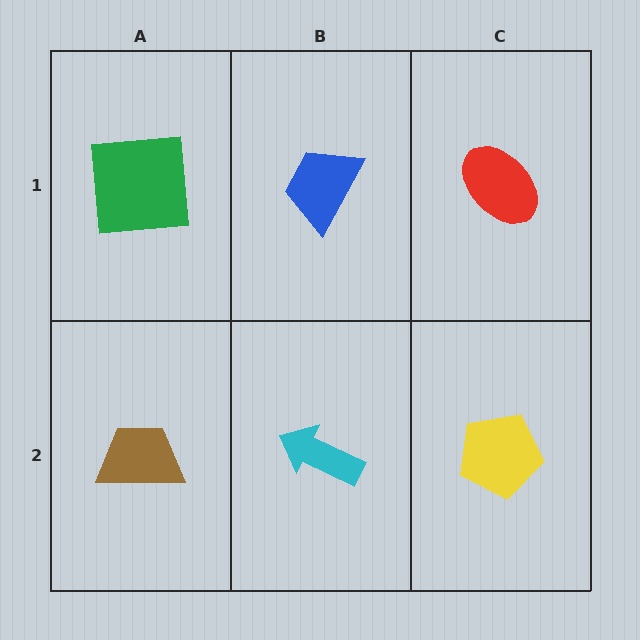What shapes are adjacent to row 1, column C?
A yellow pentagon (row 2, column C), a blue trapezoid (row 1, column B).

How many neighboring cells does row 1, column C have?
2.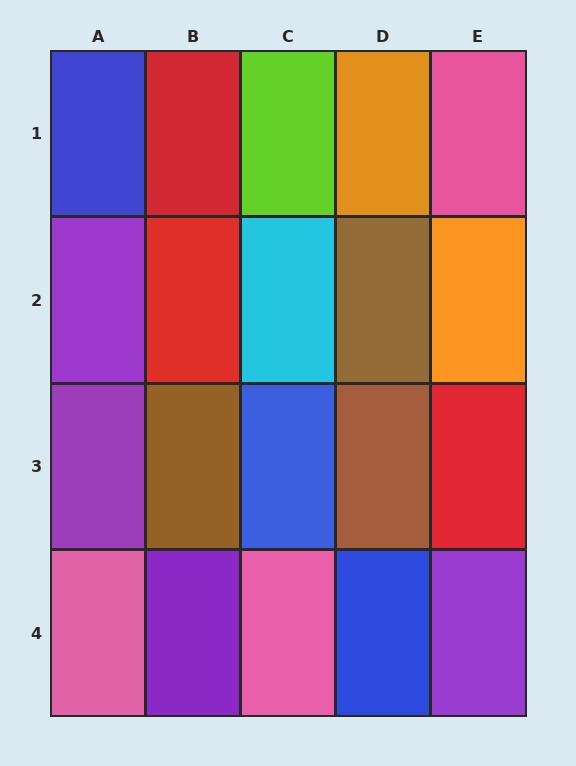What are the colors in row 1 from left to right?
Blue, red, lime, orange, pink.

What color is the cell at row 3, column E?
Red.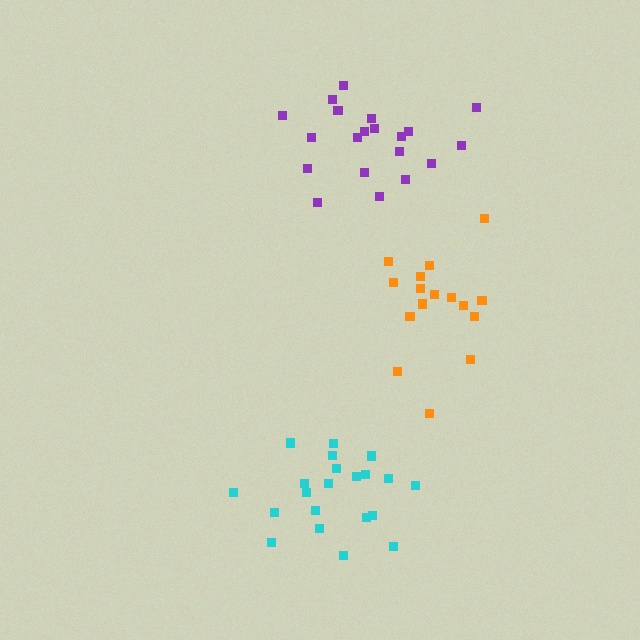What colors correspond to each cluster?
The clusters are colored: purple, orange, cyan.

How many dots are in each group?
Group 1: 20 dots, Group 2: 16 dots, Group 3: 21 dots (57 total).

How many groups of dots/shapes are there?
There are 3 groups.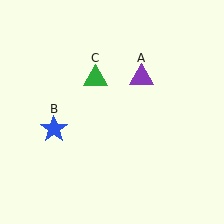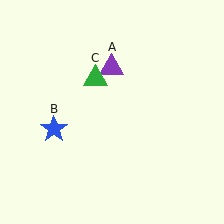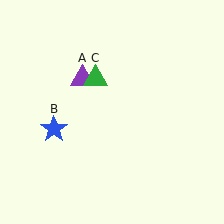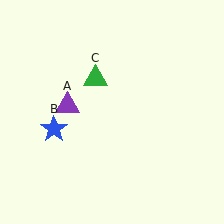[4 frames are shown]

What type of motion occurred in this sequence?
The purple triangle (object A) rotated counterclockwise around the center of the scene.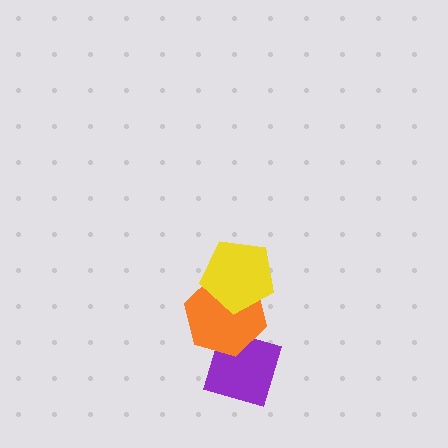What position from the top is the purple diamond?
The purple diamond is 3rd from the top.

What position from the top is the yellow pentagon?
The yellow pentagon is 1st from the top.